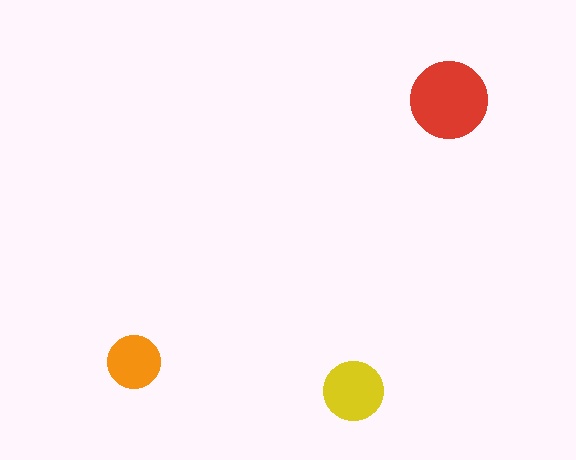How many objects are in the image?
There are 3 objects in the image.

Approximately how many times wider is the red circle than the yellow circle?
About 1.5 times wider.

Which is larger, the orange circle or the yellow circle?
The yellow one.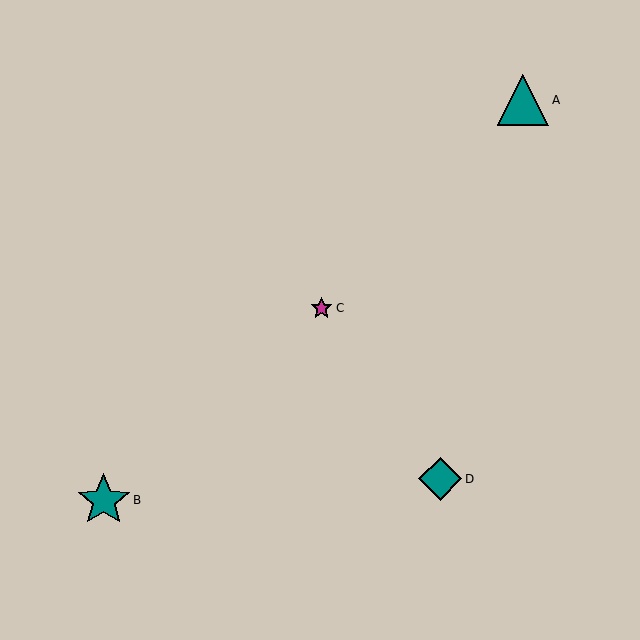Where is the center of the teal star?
The center of the teal star is at (104, 500).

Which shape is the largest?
The teal star (labeled B) is the largest.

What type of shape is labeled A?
Shape A is a teal triangle.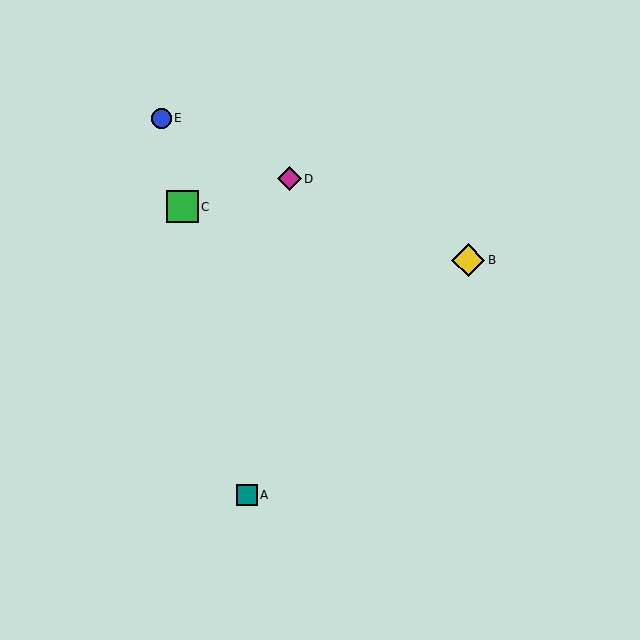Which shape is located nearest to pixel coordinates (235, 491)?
The teal square (labeled A) at (247, 495) is nearest to that location.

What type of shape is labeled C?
Shape C is a green square.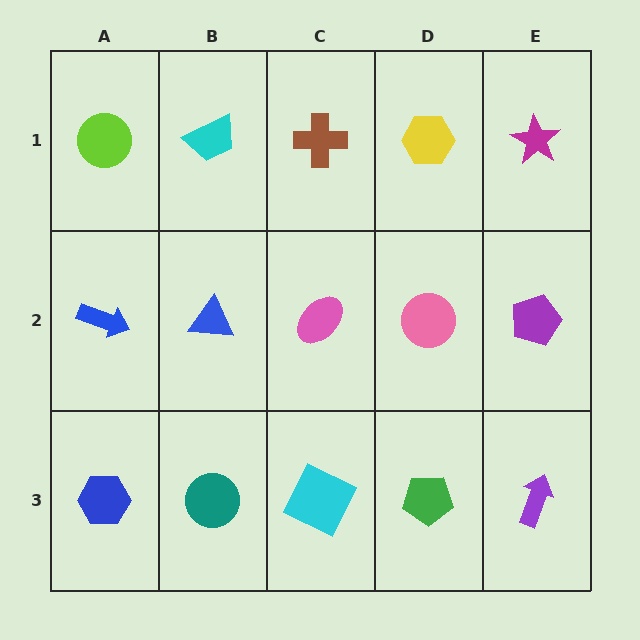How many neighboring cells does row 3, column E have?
2.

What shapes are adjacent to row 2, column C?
A brown cross (row 1, column C), a cyan square (row 3, column C), a blue triangle (row 2, column B), a pink circle (row 2, column D).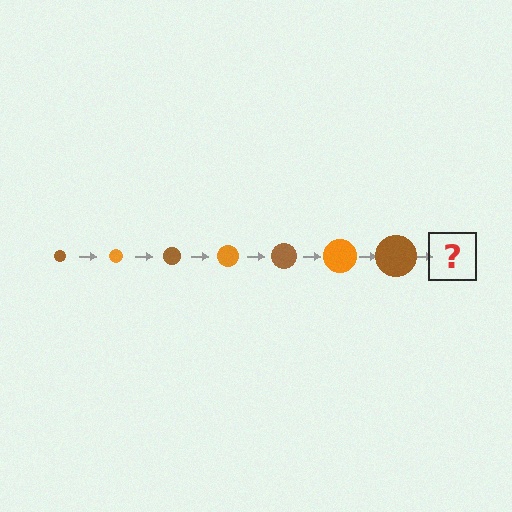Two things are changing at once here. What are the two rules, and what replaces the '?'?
The two rules are that the circle grows larger each step and the color cycles through brown and orange. The '?' should be an orange circle, larger than the previous one.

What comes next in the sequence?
The next element should be an orange circle, larger than the previous one.